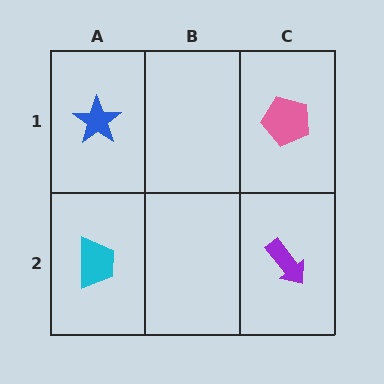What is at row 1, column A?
A blue star.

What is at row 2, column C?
A purple arrow.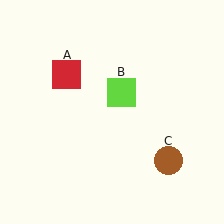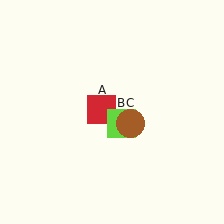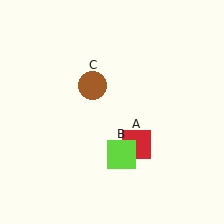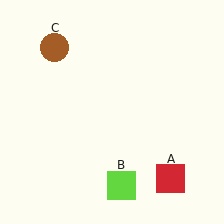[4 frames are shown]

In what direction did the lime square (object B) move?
The lime square (object B) moved down.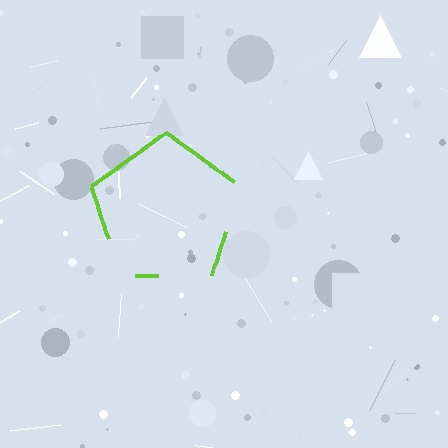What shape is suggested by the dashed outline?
The dashed outline suggests a pentagon.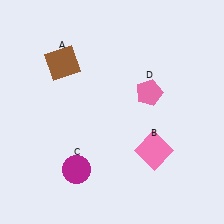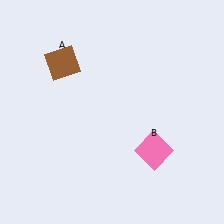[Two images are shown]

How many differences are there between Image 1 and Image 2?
There are 2 differences between the two images.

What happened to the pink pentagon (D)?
The pink pentagon (D) was removed in Image 2. It was in the top-right area of Image 1.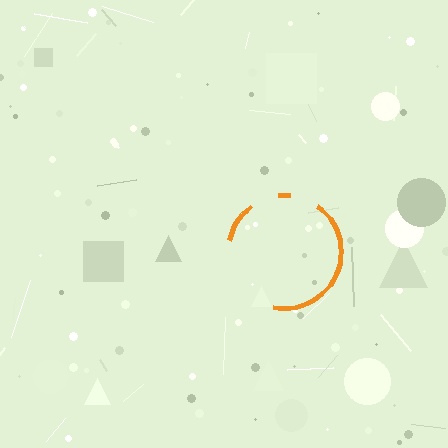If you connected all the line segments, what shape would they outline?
They would outline a circle.